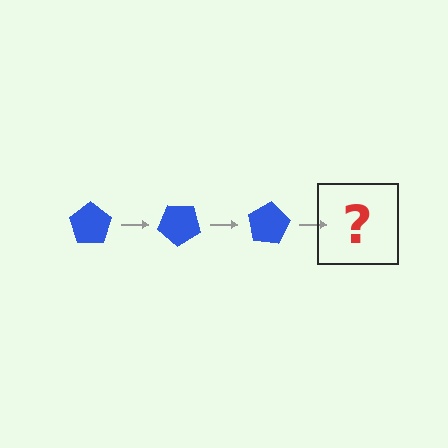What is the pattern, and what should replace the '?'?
The pattern is that the pentagon rotates 40 degrees each step. The '?' should be a blue pentagon rotated 120 degrees.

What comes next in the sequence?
The next element should be a blue pentagon rotated 120 degrees.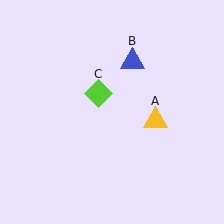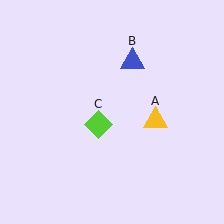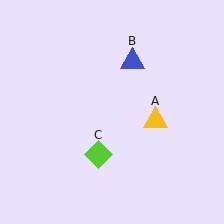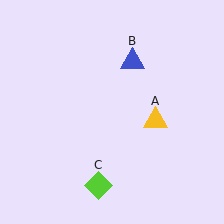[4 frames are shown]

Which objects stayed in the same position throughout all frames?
Yellow triangle (object A) and blue triangle (object B) remained stationary.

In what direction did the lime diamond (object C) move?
The lime diamond (object C) moved down.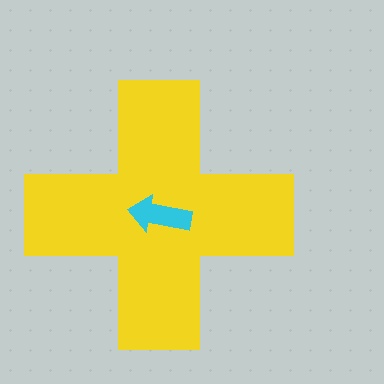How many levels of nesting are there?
2.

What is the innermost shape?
The cyan arrow.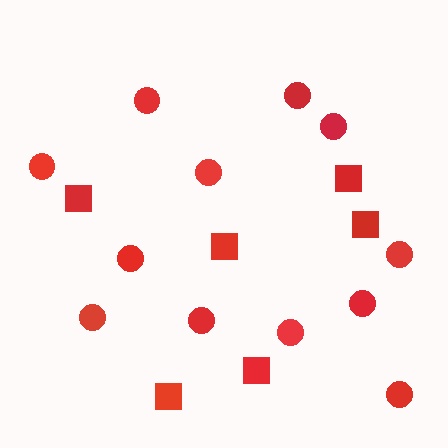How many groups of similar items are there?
There are 2 groups: one group of squares (6) and one group of circles (12).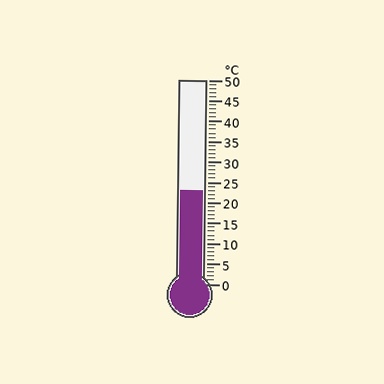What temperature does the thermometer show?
The thermometer shows approximately 23°C.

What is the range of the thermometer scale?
The thermometer scale ranges from 0°C to 50°C.